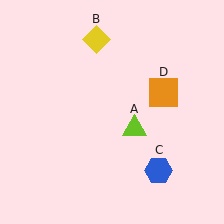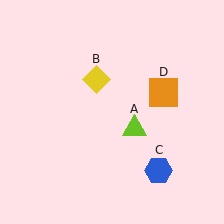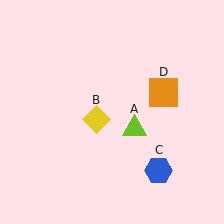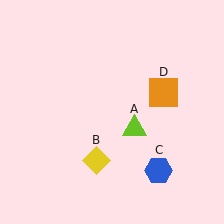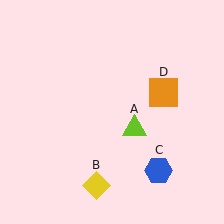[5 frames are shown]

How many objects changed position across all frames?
1 object changed position: yellow diamond (object B).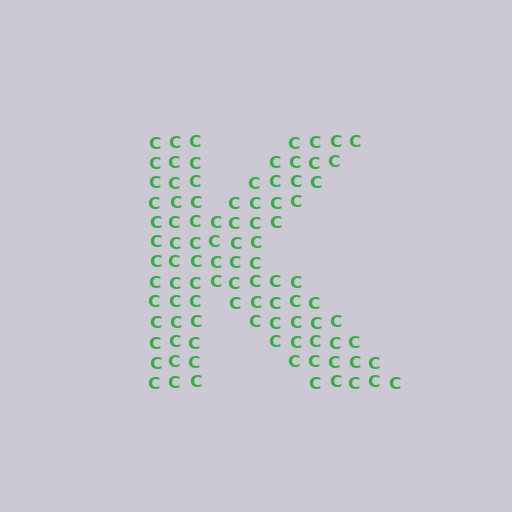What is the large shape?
The large shape is the letter K.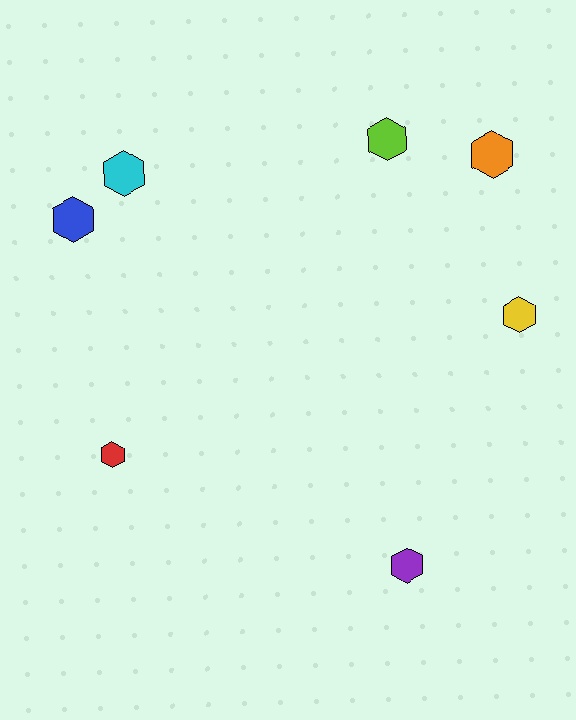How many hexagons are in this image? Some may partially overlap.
There are 7 hexagons.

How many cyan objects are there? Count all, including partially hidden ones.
There is 1 cyan object.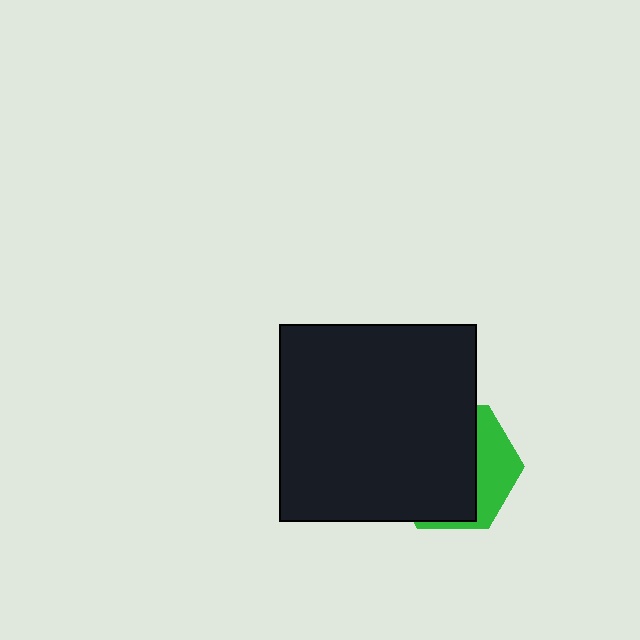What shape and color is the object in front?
The object in front is a black square.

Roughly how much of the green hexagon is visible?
A small part of it is visible (roughly 31%).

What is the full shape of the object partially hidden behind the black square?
The partially hidden object is a green hexagon.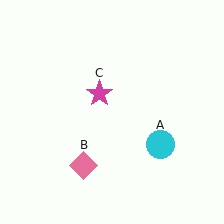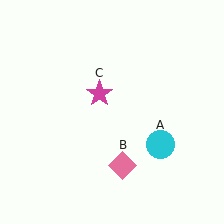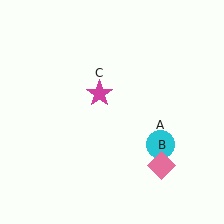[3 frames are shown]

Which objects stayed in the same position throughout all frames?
Cyan circle (object A) and magenta star (object C) remained stationary.